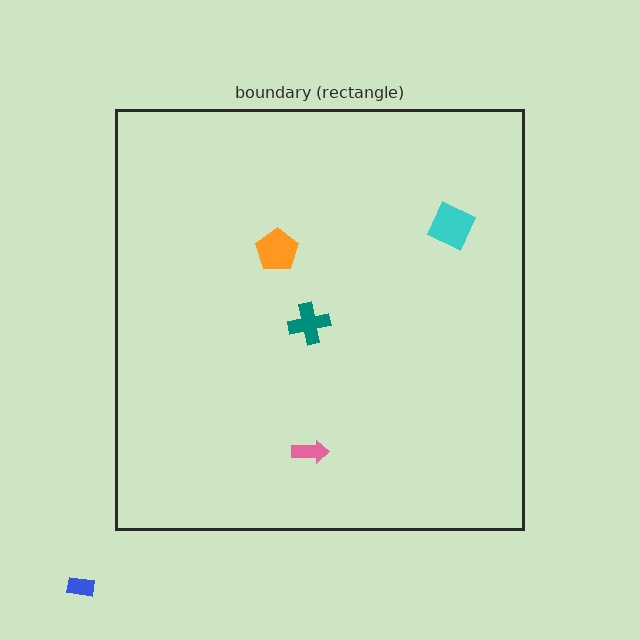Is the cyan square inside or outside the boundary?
Inside.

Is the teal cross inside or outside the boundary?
Inside.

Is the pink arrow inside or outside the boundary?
Inside.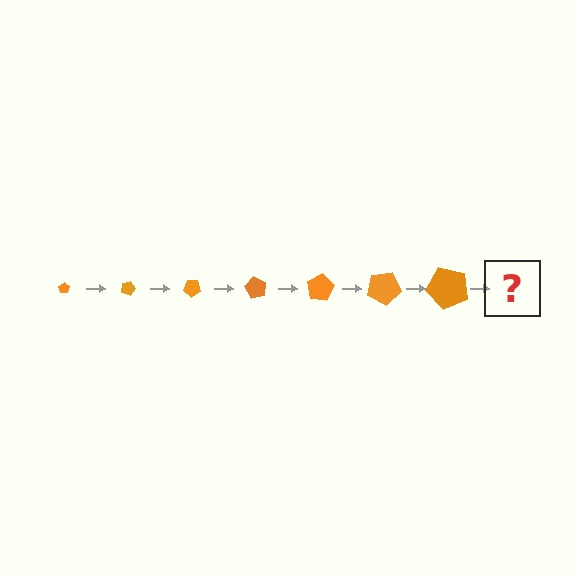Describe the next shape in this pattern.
It should be a pentagon, larger than the previous one and rotated 140 degrees from the start.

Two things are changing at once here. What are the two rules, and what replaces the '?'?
The two rules are that the pentagon grows larger each step and it rotates 20 degrees each step. The '?' should be a pentagon, larger than the previous one and rotated 140 degrees from the start.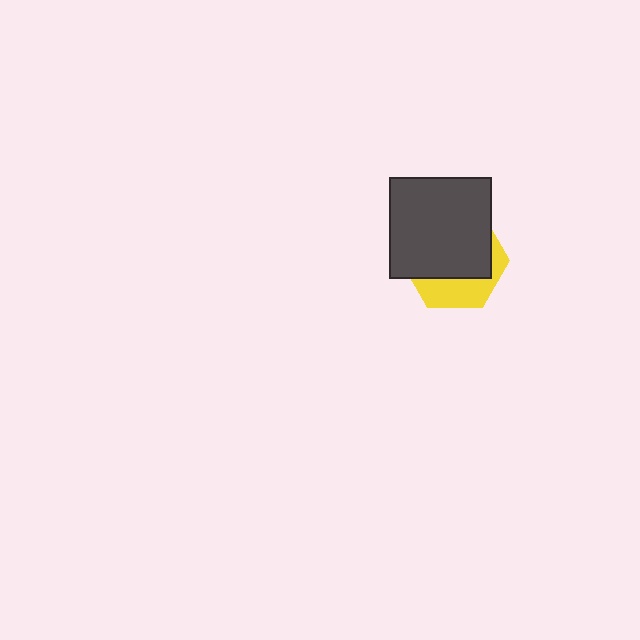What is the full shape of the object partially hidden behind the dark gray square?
The partially hidden object is a yellow hexagon.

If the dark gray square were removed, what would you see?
You would see the complete yellow hexagon.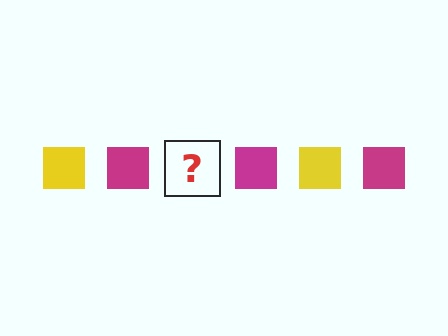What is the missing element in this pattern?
The missing element is a yellow square.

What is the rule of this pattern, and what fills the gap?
The rule is that the pattern cycles through yellow, magenta squares. The gap should be filled with a yellow square.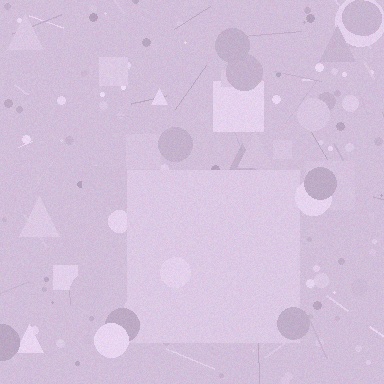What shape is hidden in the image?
A square is hidden in the image.